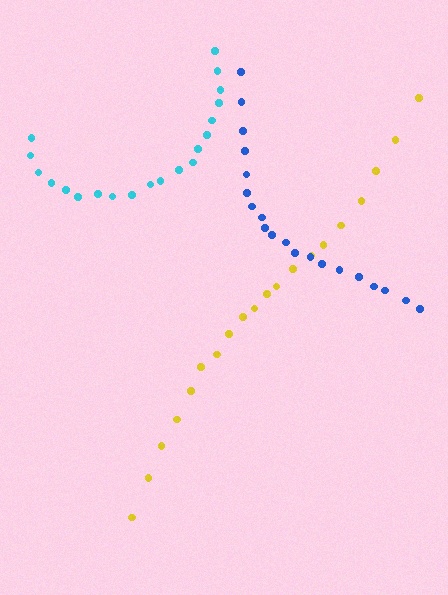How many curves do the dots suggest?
There are 3 distinct paths.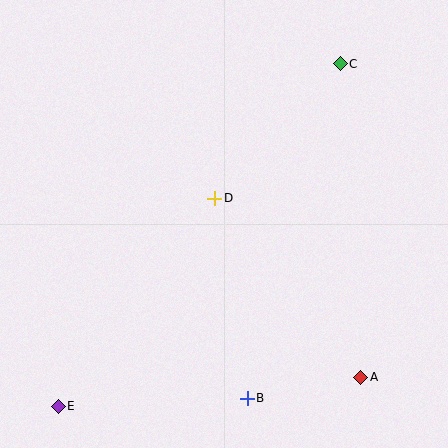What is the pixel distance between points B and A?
The distance between B and A is 116 pixels.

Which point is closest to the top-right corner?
Point C is closest to the top-right corner.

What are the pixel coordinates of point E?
Point E is at (58, 406).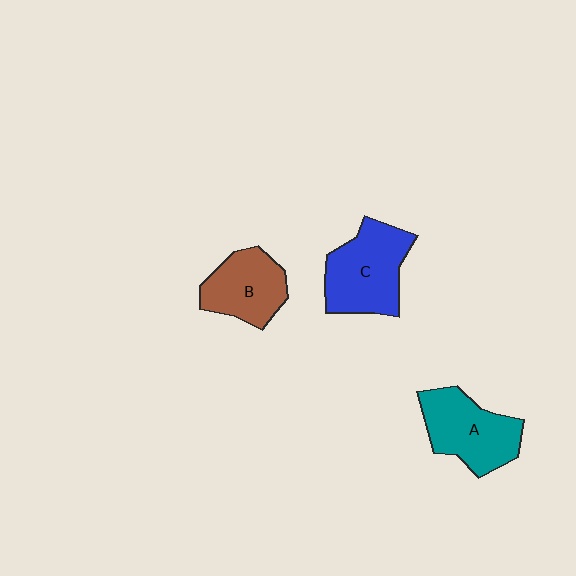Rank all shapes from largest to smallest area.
From largest to smallest: C (blue), A (teal), B (brown).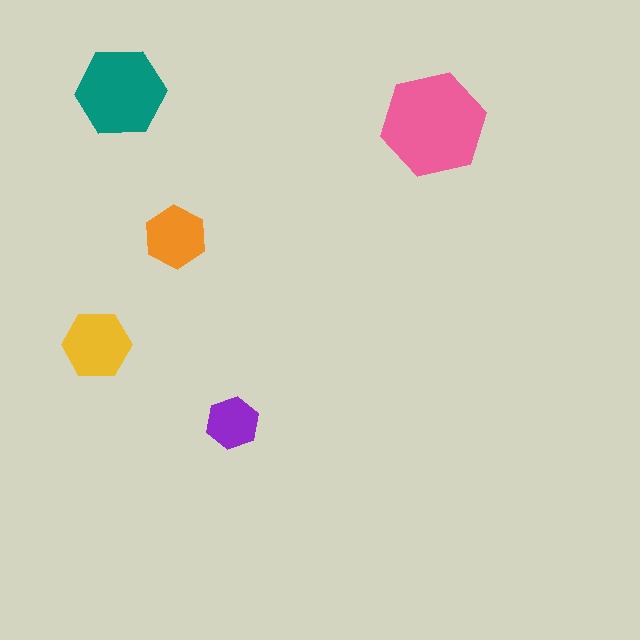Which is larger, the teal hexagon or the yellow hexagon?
The teal one.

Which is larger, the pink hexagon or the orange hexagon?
The pink one.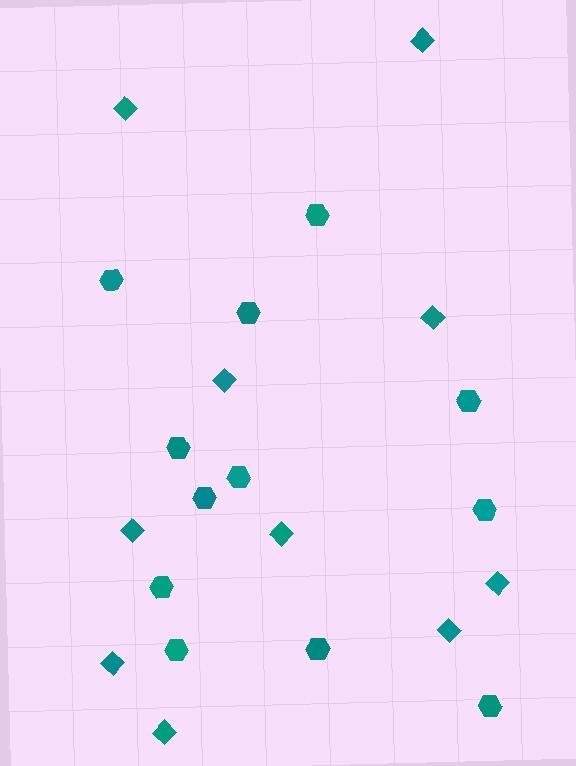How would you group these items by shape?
There are 2 groups: one group of hexagons (12) and one group of diamonds (10).